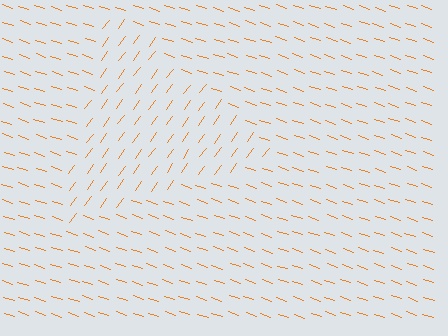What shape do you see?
I see a triangle.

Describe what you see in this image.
The image is filled with small orange line segments. A triangle region in the image has lines oriented differently from the surrounding lines, creating a visible texture boundary.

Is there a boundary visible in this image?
Yes, there is a texture boundary formed by a change in line orientation.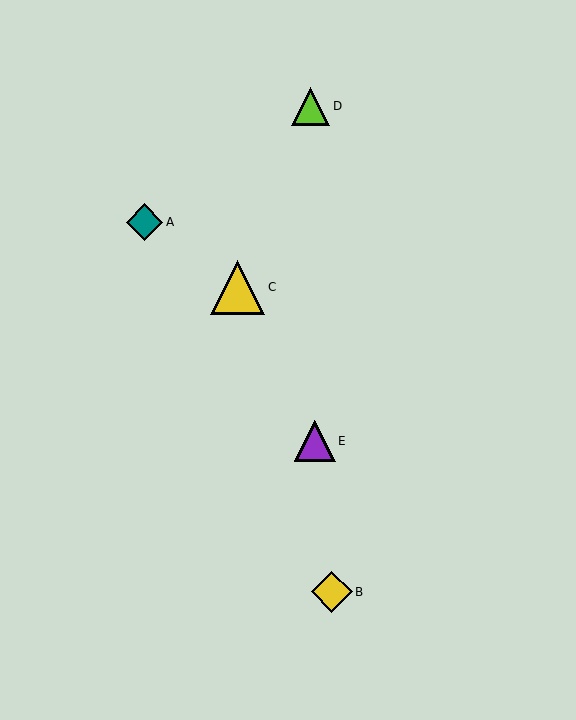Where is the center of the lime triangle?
The center of the lime triangle is at (311, 106).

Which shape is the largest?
The yellow triangle (labeled C) is the largest.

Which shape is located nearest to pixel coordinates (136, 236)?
The teal diamond (labeled A) at (145, 222) is nearest to that location.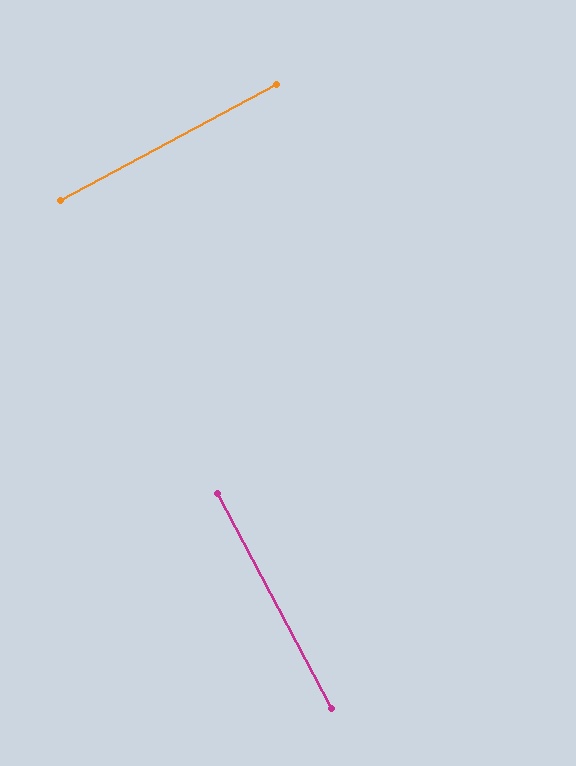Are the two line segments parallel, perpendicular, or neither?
Perpendicular — they meet at approximately 90°.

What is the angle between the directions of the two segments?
Approximately 90 degrees.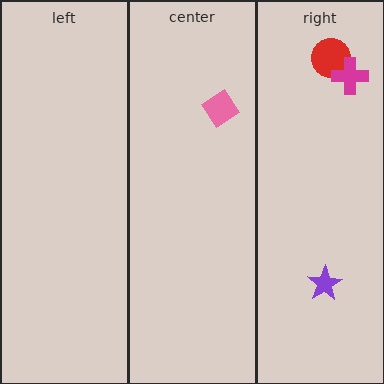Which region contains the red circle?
The right region.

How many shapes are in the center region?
1.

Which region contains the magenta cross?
The right region.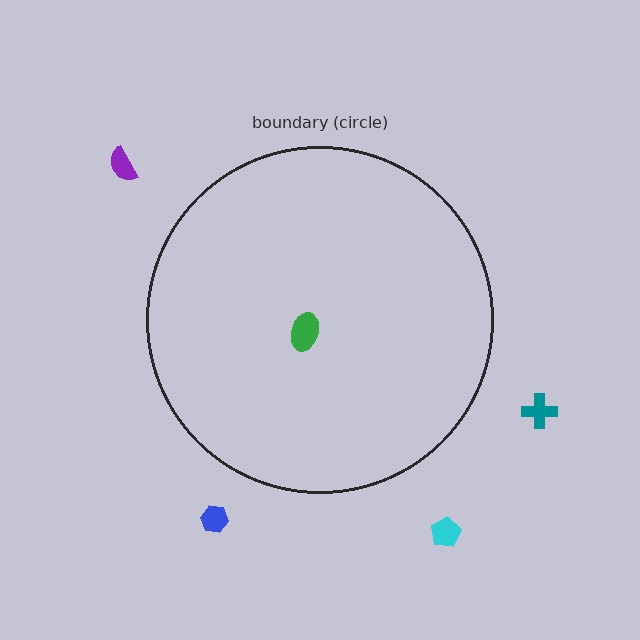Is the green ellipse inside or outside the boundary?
Inside.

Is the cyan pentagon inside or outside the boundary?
Outside.